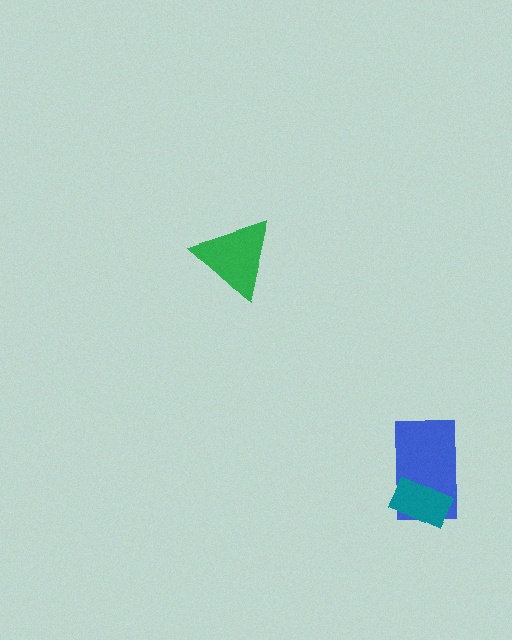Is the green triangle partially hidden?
No, no other shape covers it.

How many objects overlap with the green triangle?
0 objects overlap with the green triangle.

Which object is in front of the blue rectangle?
The teal rectangle is in front of the blue rectangle.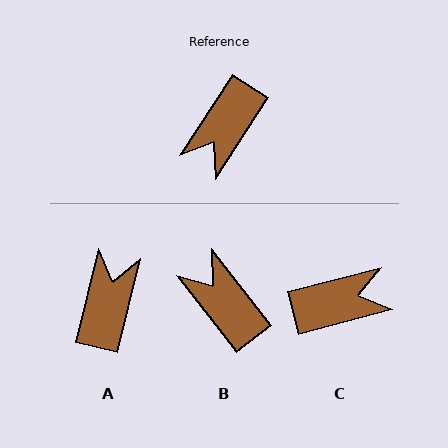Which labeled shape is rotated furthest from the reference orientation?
A, about 161 degrees away.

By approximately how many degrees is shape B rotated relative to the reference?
Approximately 109 degrees clockwise.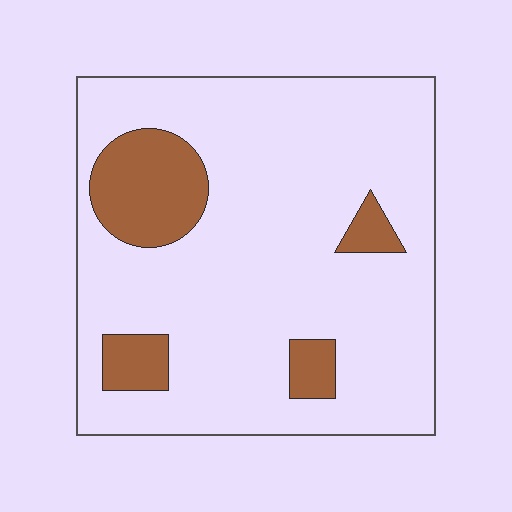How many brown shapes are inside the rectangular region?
4.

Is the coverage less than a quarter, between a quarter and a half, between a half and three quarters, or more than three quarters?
Less than a quarter.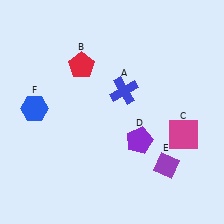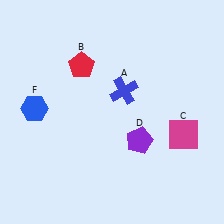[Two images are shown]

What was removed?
The purple diamond (E) was removed in Image 2.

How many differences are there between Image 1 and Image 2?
There is 1 difference between the two images.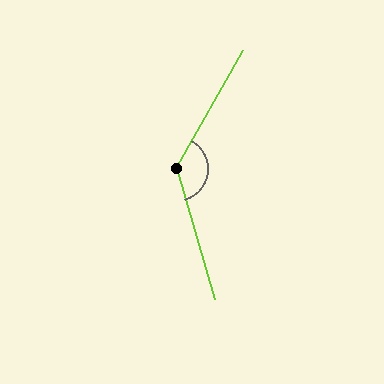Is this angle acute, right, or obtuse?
It is obtuse.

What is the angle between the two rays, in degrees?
Approximately 134 degrees.